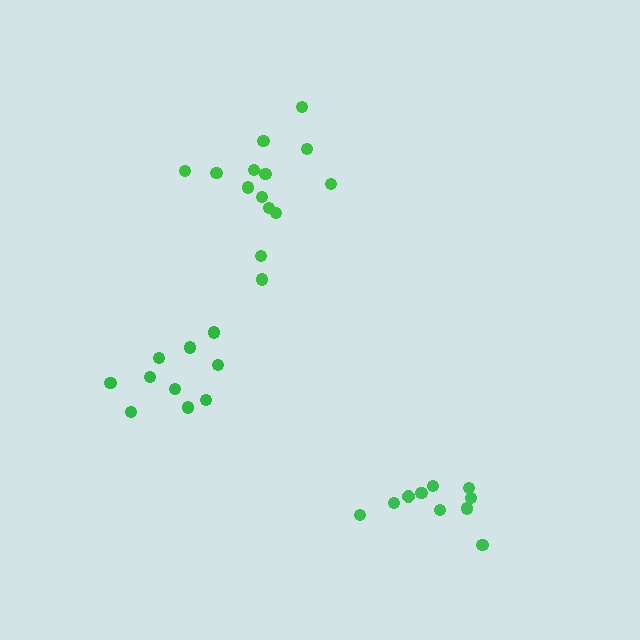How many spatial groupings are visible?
There are 3 spatial groupings.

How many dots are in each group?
Group 1: 14 dots, Group 2: 10 dots, Group 3: 10 dots (34 total).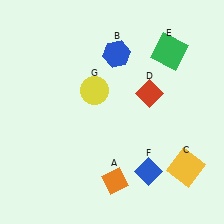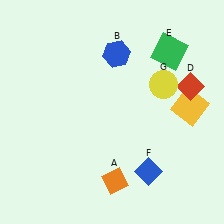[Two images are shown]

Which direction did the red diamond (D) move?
The red diamond (D) moved right.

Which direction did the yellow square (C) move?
The yellow square (C) moved up.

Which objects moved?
The objects that moved are: the yellow square (C), the red diamond (D), the yellow circle (G).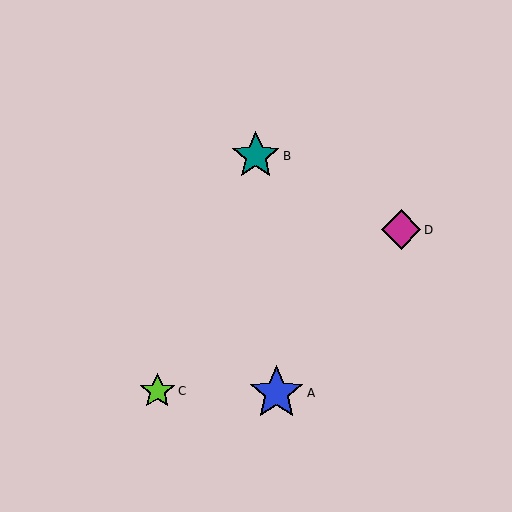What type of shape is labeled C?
Shape C is a lime star.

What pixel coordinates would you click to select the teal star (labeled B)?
Click at (256, 156) to select the teal star B.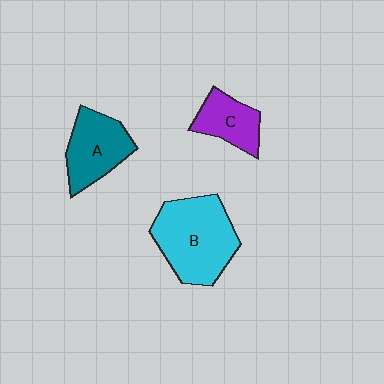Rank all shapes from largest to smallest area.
From largest to smallest: B (cyan), A (teal), C (purple).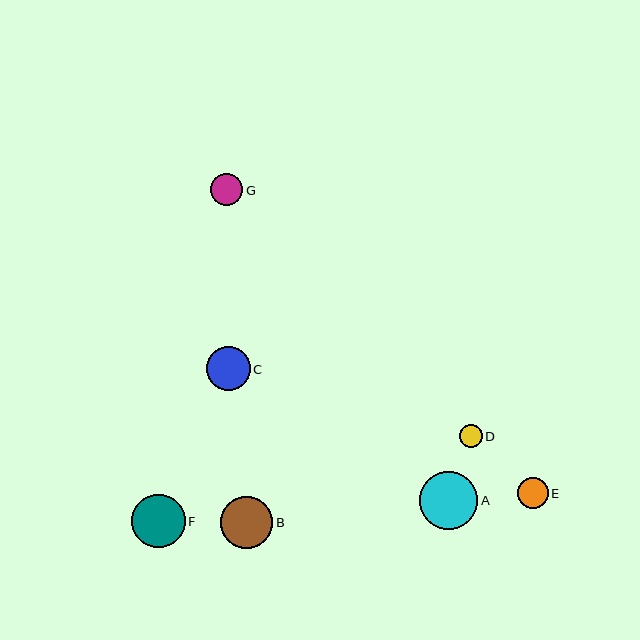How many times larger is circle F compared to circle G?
Circle F is approximately 1.6 times the size of circle G.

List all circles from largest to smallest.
From largest to smallest: A, F, B, C, G, E, D.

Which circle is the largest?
Circle A is the largest with a size of approximately 58 pixels.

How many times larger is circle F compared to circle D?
Circle F is approximately 2.4 times the size of circle D.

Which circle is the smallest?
Circle D is the smallest with a size of approximately 23 pixels.